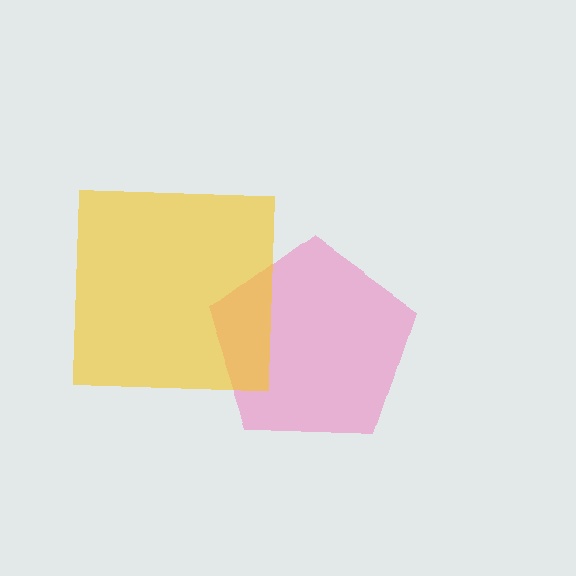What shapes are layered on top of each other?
The layered shapes are: a pink pentagon, a yellow square.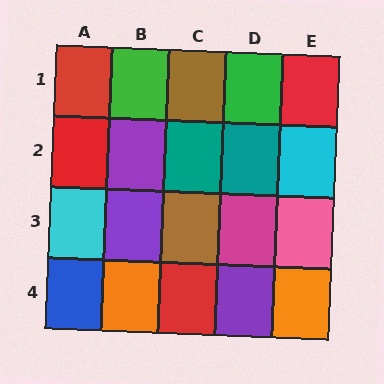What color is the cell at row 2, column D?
Teal.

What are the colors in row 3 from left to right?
Cyan, purple, brown, magenta, pink.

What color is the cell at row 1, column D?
Green.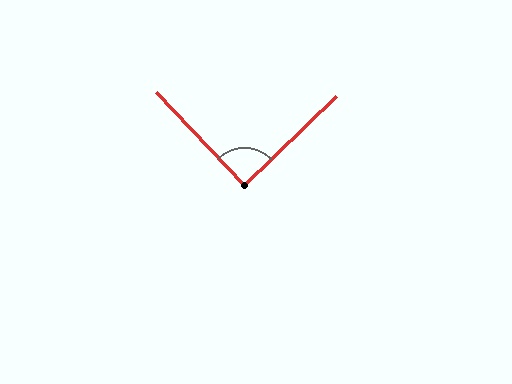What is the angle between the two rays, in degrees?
Approximately 90 degrees.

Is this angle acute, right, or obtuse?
It is approximately a right angle.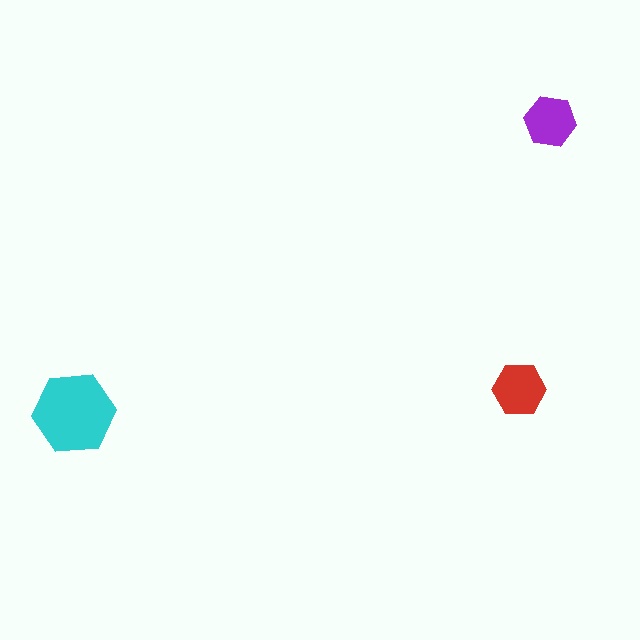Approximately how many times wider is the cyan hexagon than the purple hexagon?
About 1.5 times wider.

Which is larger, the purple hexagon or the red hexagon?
The red one.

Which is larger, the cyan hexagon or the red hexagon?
The cyan one.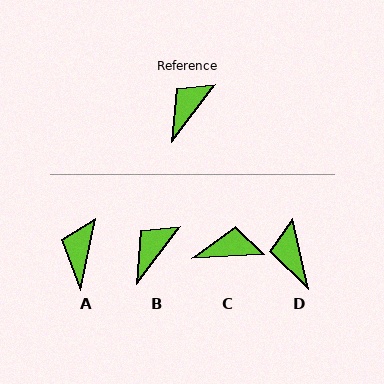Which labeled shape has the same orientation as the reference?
B.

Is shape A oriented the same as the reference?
No, it is off by about 25 degrees.